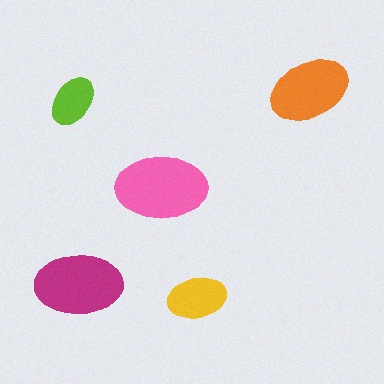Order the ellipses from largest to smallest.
the pink one, the magenta one, the orange one, the yellow one, the lime one.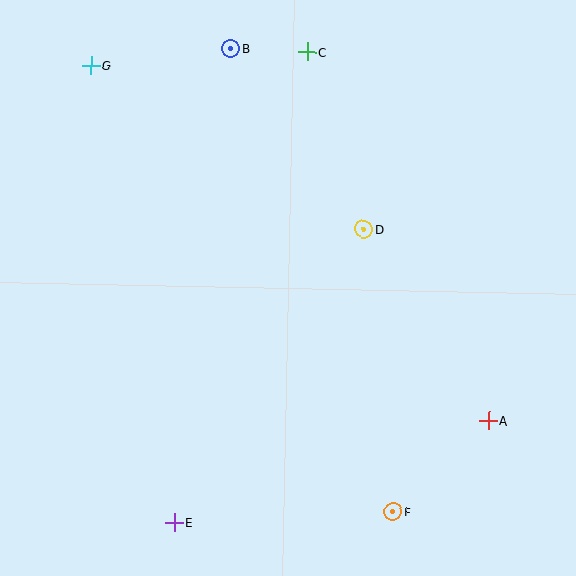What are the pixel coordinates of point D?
Point D is at (364, 229).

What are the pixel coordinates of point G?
Point G is at (91, 66).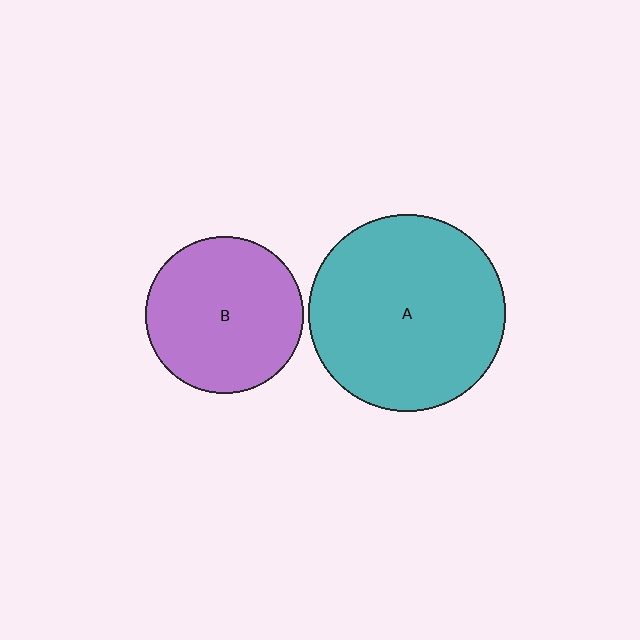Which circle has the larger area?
Circle A (teal).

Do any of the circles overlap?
No, none of the circles overlap.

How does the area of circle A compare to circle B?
Approximately 1.6 times.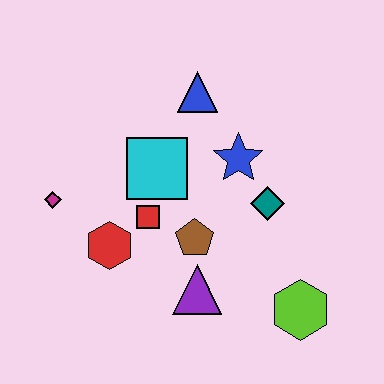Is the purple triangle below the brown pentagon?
Yes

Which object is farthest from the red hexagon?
The lime hexagon is farthest from the red hexagon.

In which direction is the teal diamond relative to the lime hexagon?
The teal diamond is above the lime hexagon.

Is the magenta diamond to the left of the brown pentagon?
Yes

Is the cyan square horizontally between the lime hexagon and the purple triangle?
No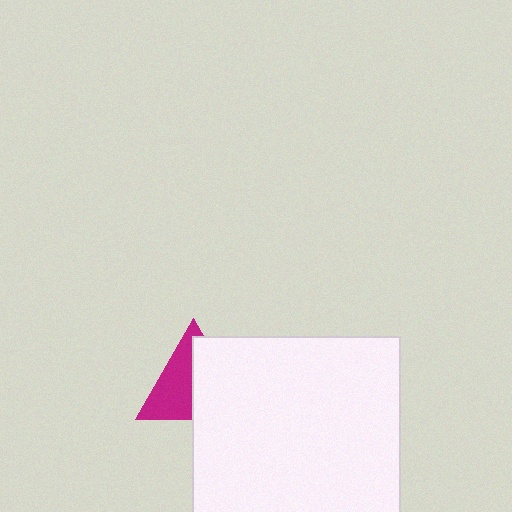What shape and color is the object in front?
The object in front is a white square.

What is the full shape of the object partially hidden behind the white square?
The partially hidden object is a magenta triangle.